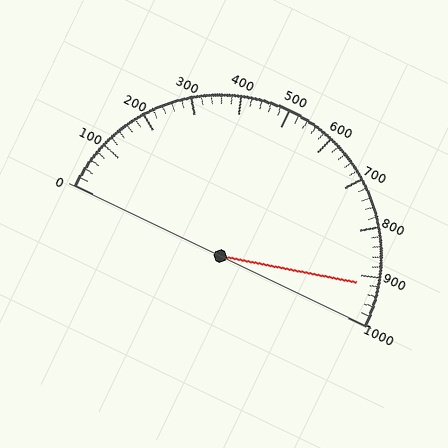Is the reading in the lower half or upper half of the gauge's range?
The reading is in the upper half of the range (0 to 1000).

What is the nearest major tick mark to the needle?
The nearest major tick mark is 900.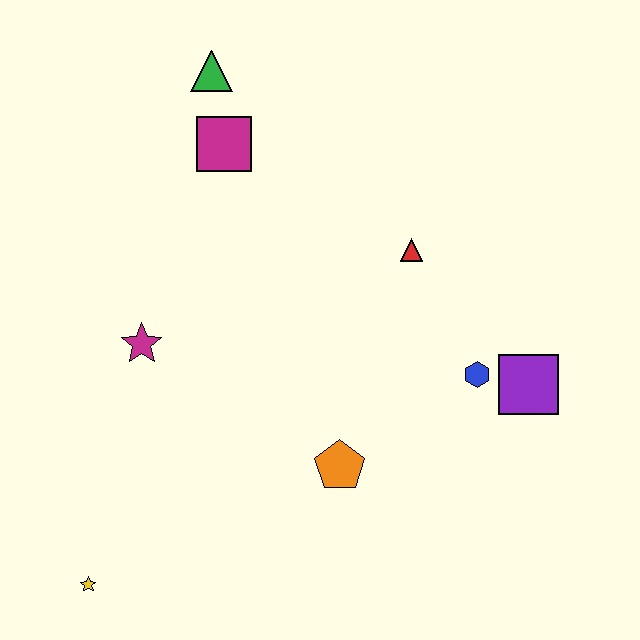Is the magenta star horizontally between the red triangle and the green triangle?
No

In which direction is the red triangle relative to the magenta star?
The red triangle is to the right of the magenta star.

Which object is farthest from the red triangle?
The yellow star is farthest from the red triangle.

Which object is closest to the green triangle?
The magenta square is closest to the green triangle.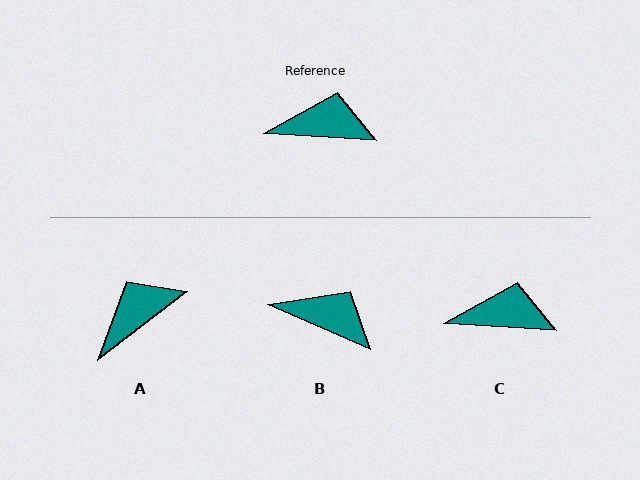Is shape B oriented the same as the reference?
No, it is off by about 20 degrees.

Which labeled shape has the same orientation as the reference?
C.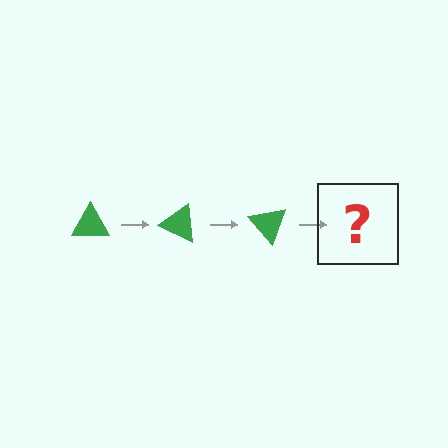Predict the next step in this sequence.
The next step is a green triangle rotated 75 degrees.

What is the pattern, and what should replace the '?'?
The pattern is that the triangle rotates 25 degrees each step. The '?' should be a green triangle rotated 75 degrees.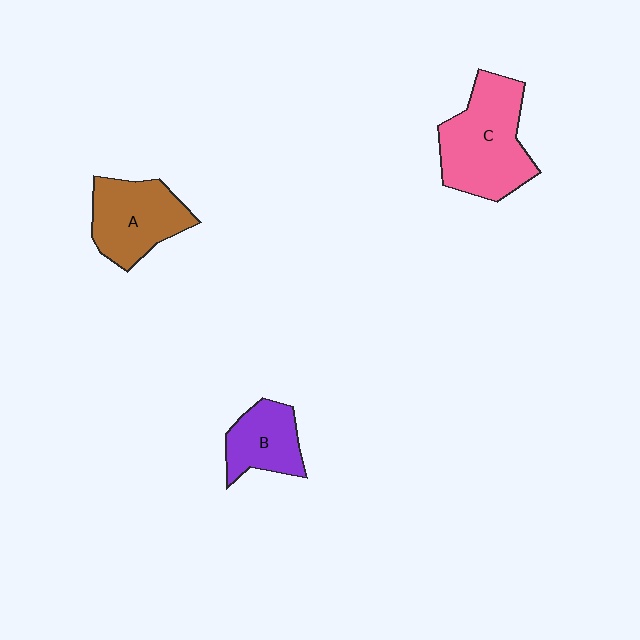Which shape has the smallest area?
Shape B (purple).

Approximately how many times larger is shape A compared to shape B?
Approximately 1.4 times.